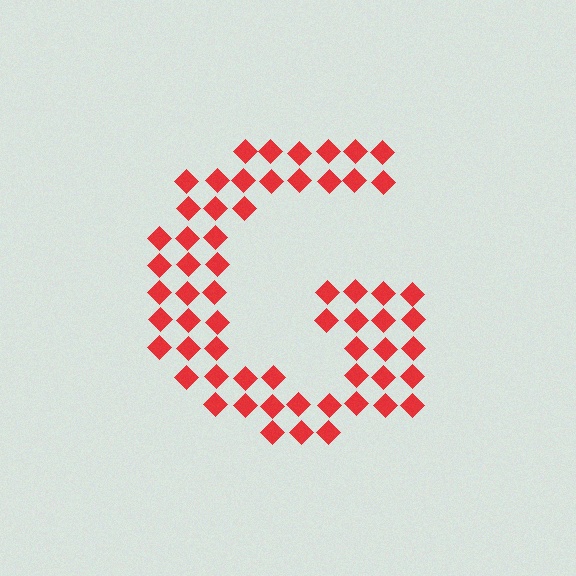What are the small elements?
The small elements are diamonds.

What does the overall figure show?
The overall figure shows the letter G.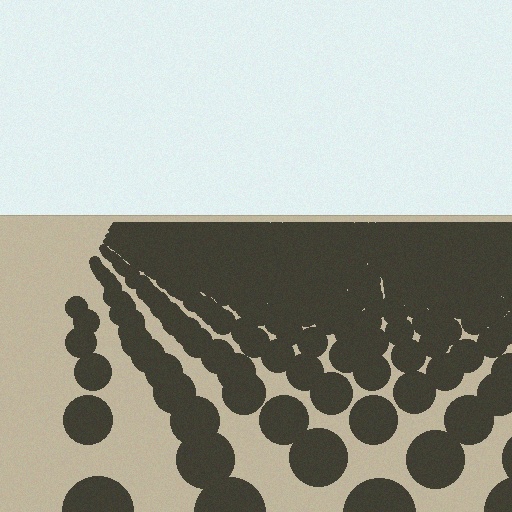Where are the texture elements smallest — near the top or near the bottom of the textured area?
Near the top.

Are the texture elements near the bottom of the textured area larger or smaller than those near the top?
Larger. Near the bottom, elements are closer to the viewer and appear at a bigger on-screen size.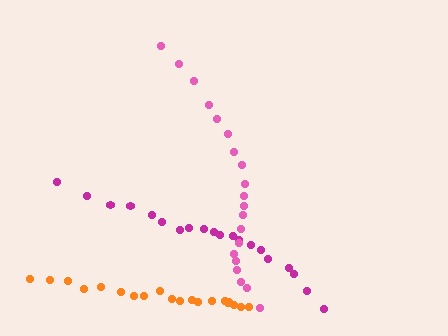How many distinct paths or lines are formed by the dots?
There are 3 distinct paths.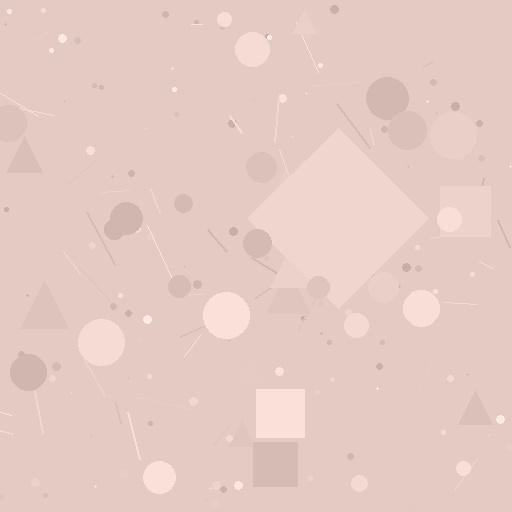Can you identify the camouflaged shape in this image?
The camouflaged shape is a diamond.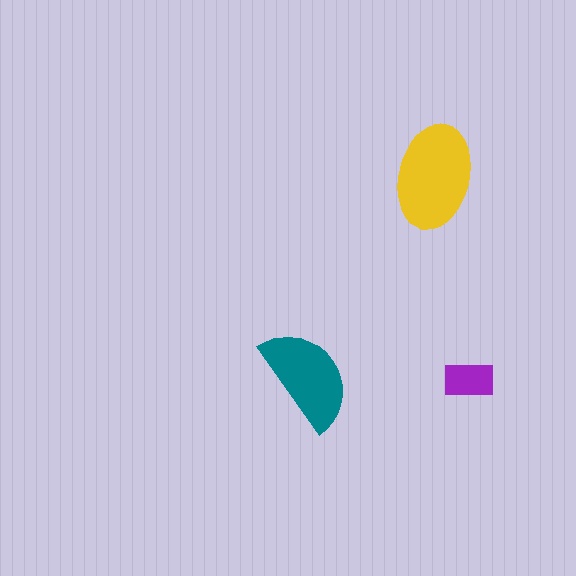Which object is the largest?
The yellow ellipse.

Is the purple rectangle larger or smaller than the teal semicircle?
Smaller.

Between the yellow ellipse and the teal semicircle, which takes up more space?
The yellow ellipse.